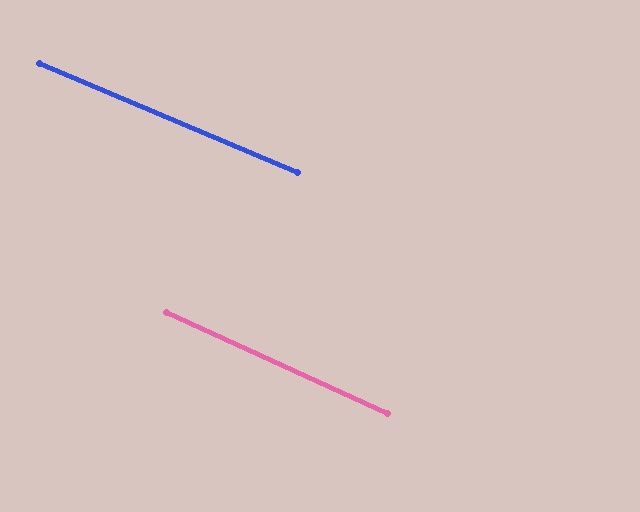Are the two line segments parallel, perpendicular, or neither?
Parallel — their directions differ by only 1.8°.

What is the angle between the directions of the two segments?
Approximately 2 degrees.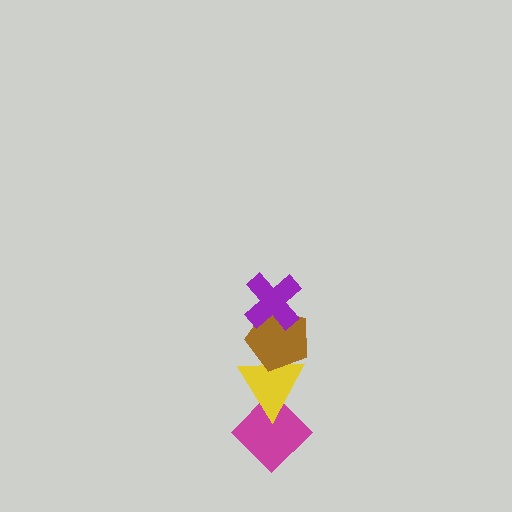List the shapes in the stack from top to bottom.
From top to bottom: the purple cross, the brown pentagon, the yellow triangle, the magenta diamond.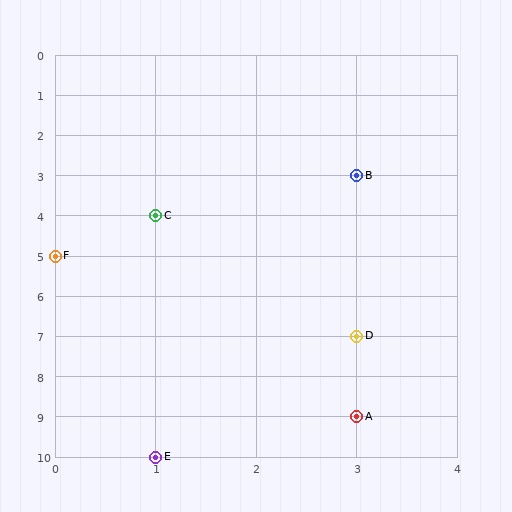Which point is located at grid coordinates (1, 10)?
Point E is at (1, 10).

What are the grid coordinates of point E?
Point E is at grid coordinates (1, 10).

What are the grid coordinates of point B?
Point B is at grid coordinates (3, 3).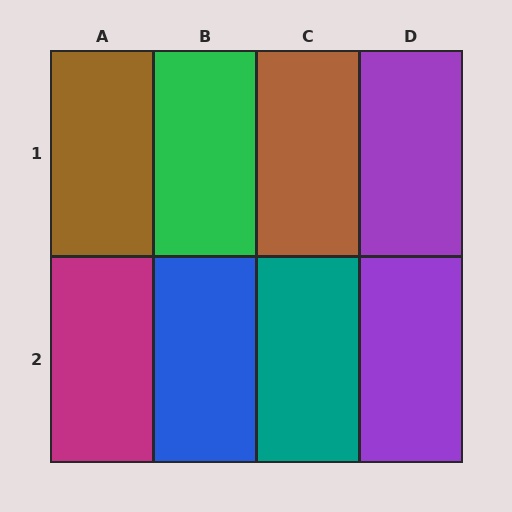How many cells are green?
1 cell is green.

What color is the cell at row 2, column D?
Purple.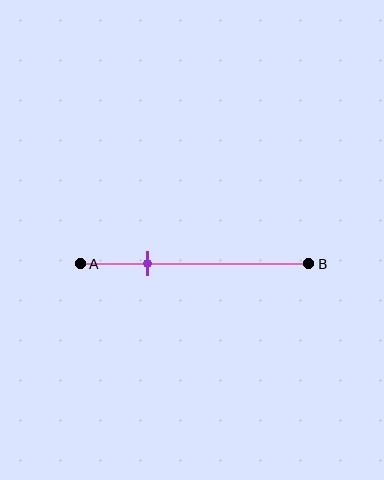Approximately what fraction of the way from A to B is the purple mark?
The purple mark is approximately 30% of the way from A to B.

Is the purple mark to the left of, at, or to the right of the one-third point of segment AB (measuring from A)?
The purple mark is to the left of the one-third point of segment AB.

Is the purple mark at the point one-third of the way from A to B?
No, the mark is at about 30% from A, not at the 33% one-third point.